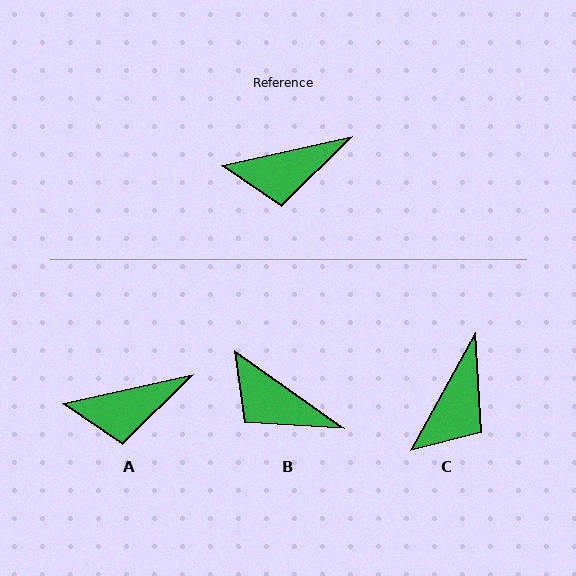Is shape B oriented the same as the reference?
No, it is off by about 48 degrees.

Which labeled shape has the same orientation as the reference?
A.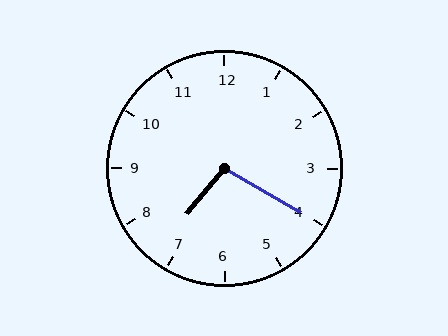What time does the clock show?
7:20.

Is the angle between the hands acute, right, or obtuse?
It is obtuse.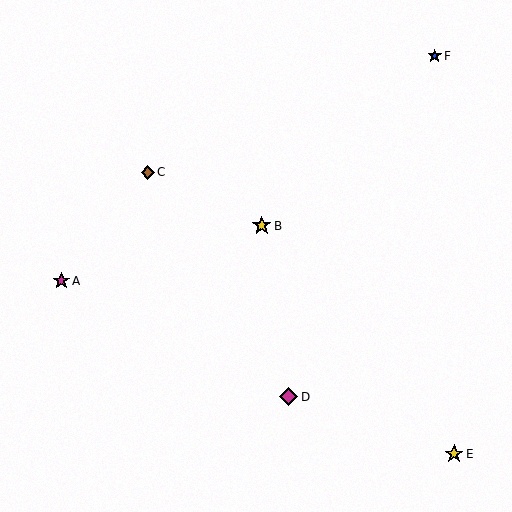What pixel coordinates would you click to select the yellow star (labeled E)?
Click at (454, 454) to select the yellow star E.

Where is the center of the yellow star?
The center of the yellow star is at (262, 226).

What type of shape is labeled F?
Shape F is a blue star.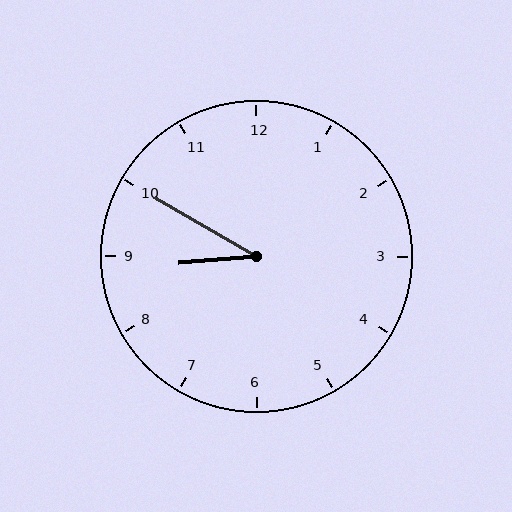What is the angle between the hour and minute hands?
Approximately 35 degrees.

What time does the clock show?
8:50.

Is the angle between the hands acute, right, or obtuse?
It is acute.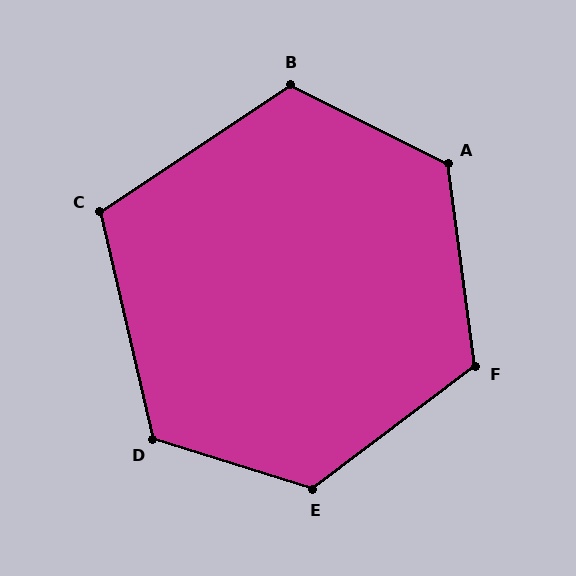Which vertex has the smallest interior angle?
C, at approximately 110 degrees.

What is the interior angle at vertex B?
Approximately 120 degrees (obtuse).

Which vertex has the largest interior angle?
E, at approximately 125 degrees.